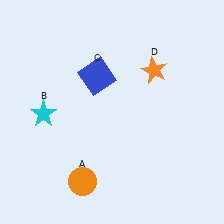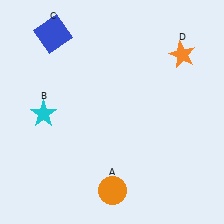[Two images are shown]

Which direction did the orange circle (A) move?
The orange circle (A) moved right.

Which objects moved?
The objects that moved are: the orange circle (A), the blue square (C), the orange star (D).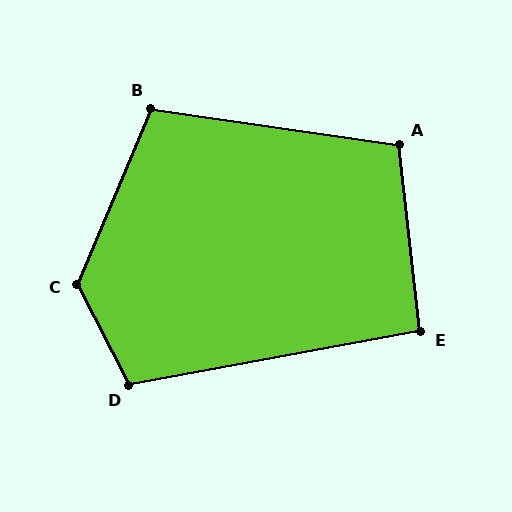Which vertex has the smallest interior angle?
E, at approximately 94 degrees.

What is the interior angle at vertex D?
Approximately 107 degrees (obtuse).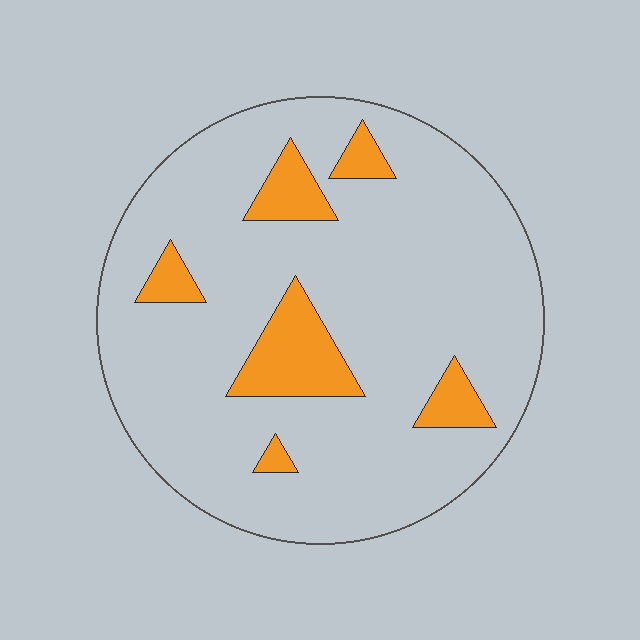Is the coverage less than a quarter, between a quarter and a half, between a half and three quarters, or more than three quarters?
Less than a quarter.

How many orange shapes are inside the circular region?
6.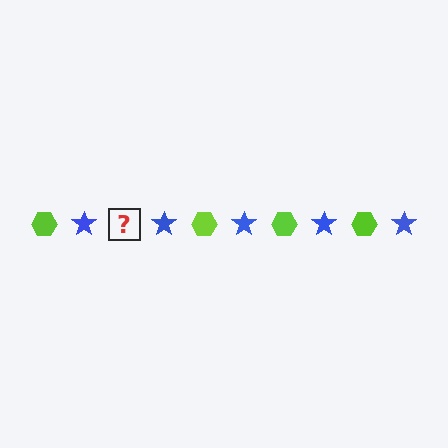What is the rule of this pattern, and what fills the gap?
The rule is that the pattern alternates between lime hexagon and blue star. The gap should be filled with a lime hexagon.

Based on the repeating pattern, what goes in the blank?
The blank should be a lime hexagon.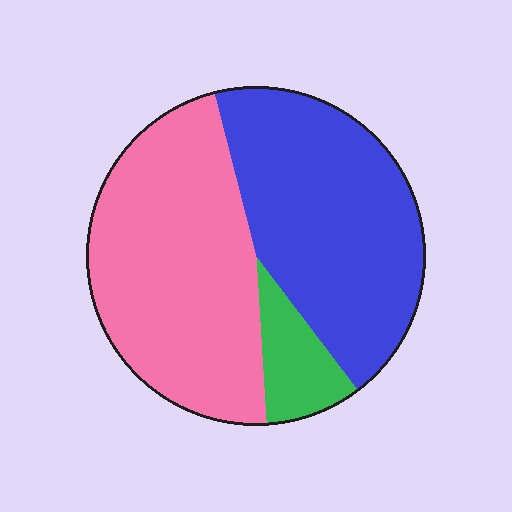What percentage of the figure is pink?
Pink covers around 45% of the figure.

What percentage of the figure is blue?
Blue takes up between a quarter and a half of the figure.